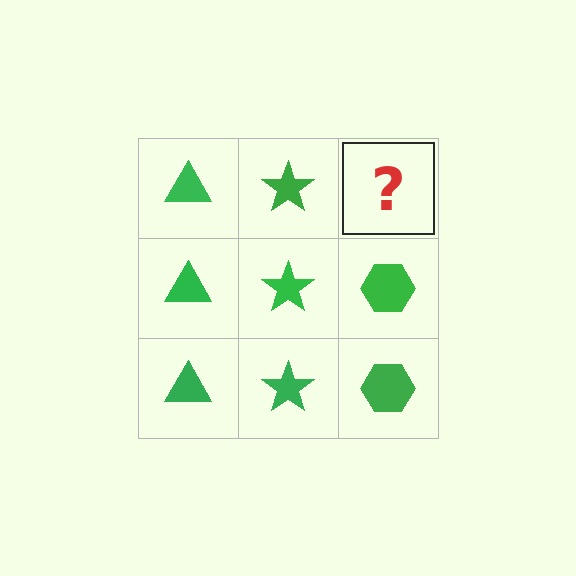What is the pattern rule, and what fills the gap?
The rule is that each column has a consistent shape. The gap should be filled with a green hexagon.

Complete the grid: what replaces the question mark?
The question mark should be replaced with a green hexagon.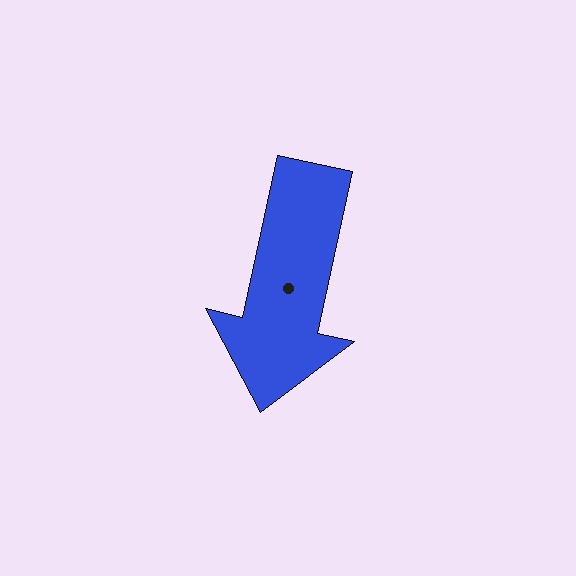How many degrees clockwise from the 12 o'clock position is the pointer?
Approximately 192 degrees.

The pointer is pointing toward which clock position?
Roughly 6 o'clock.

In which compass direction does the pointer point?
South.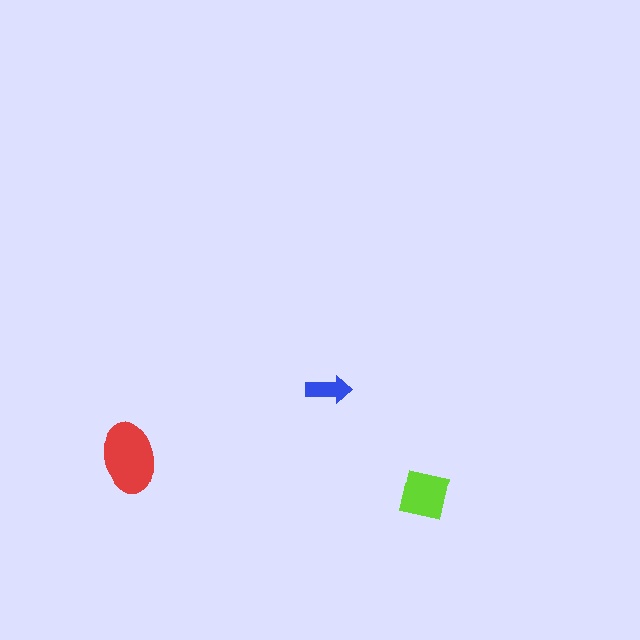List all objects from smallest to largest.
The blue arrow, the lime square, the red ellipse.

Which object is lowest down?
The lime square is bottommost.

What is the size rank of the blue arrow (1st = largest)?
3rd.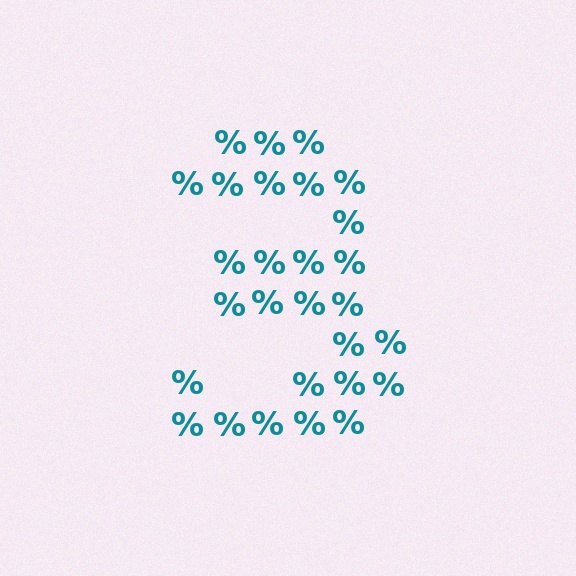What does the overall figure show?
The overall figure shows the digit 3.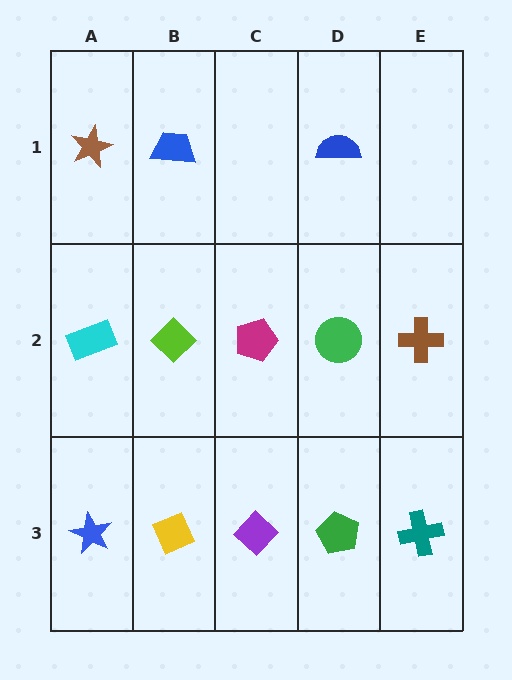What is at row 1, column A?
A brown star.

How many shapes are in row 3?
5 shapes.